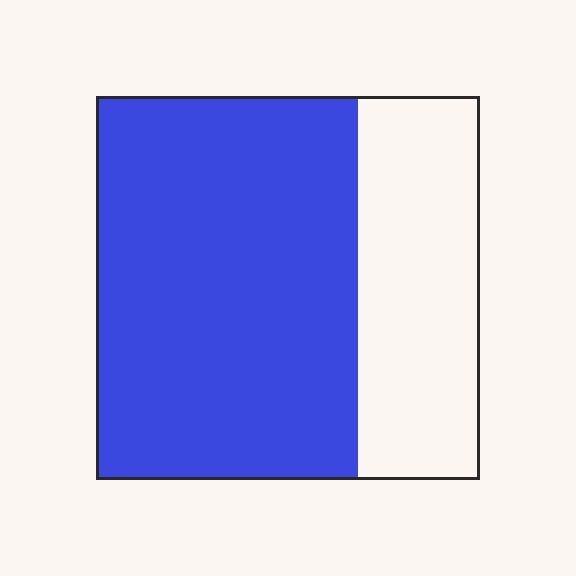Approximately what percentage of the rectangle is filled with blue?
Approximately 70%.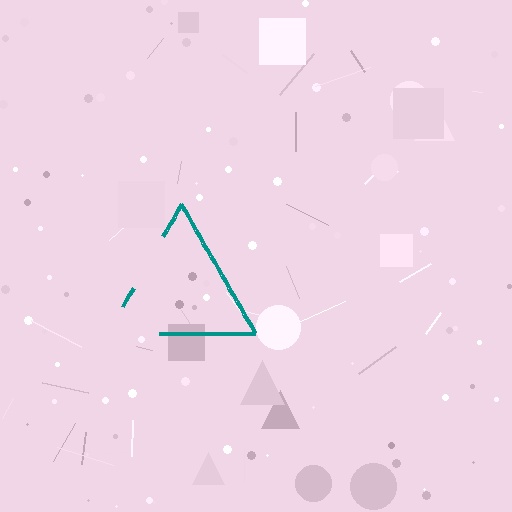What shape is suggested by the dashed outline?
The dashed outline suggests a triangle.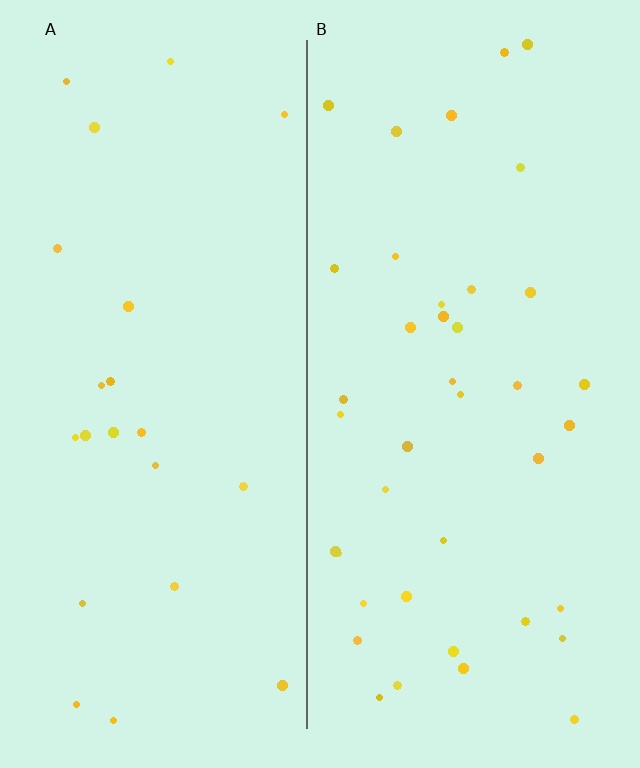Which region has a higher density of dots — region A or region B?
B (the right).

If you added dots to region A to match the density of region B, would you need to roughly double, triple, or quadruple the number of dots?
Approximately double.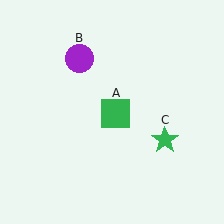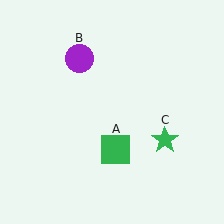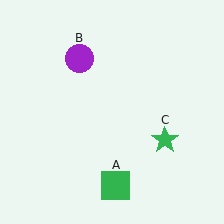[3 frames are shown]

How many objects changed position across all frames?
1 object changed position: green square (object A).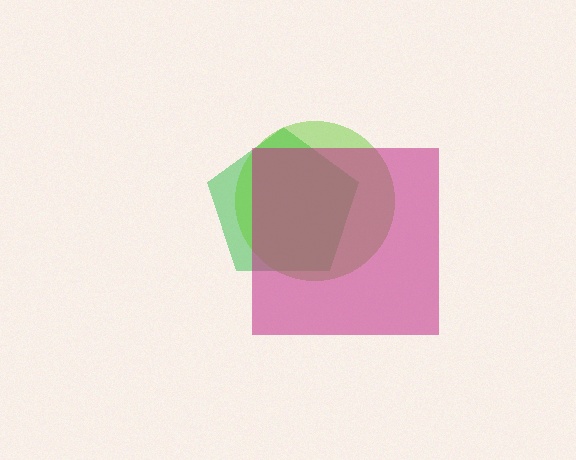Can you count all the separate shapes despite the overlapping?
Yes, there are 3 separate shapes.